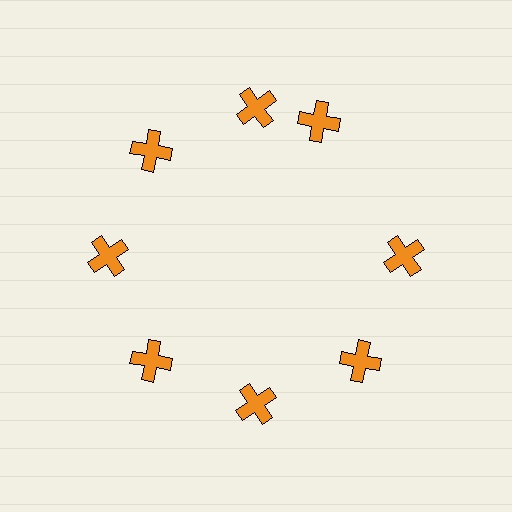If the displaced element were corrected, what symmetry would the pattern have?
It would have 8-fold rotational symmetry — the pattern would map onto itself every 45 degrees.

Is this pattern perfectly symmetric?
No. The 8 orange crosses are arranged in a ring, but one element near the 2 o'clock position is rotated out of alignment along the ring, breaking the 8-fold rotational symmetry.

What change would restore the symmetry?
The symmetry would be restored by rotating it back into even spacing with its neighbors so that all 8 crosses sit at equal angles and equal distance from the center.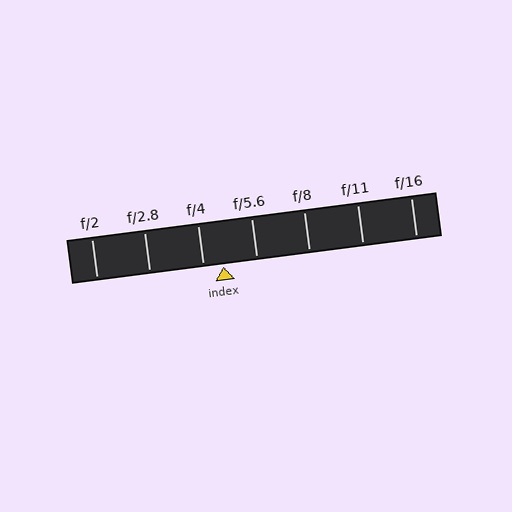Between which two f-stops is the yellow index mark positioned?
The index mark is between f/4 and f/5.6.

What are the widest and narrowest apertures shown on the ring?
The widest aperture shown is f/2 and the narrowest is f/16.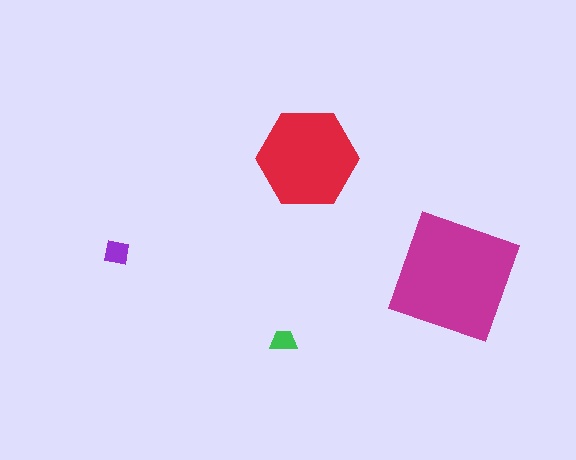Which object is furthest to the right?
The magenta square is rightmost.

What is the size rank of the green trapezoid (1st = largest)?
4th.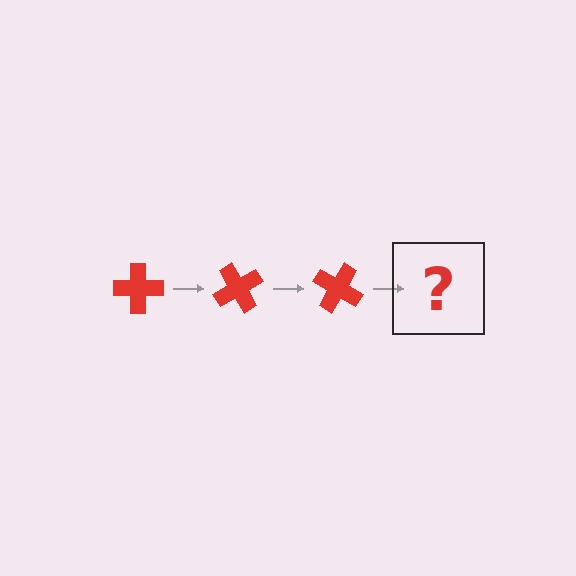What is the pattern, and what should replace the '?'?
The pattern is that the cross rotates 60 degrees each step. The '?' should be a red cross rotated 180 degrees.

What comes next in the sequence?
The next element should be a red cross rotated 180 degrees.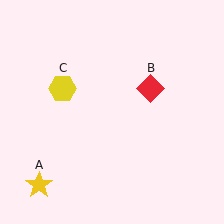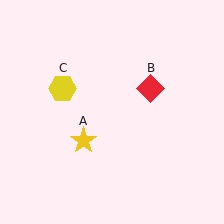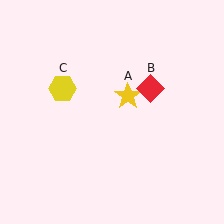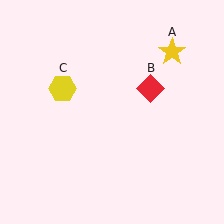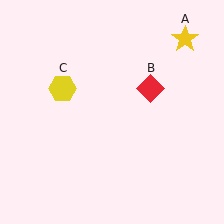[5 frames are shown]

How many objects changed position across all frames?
1 object changed position: yellow star (object A).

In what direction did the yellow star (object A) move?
The yellow star (object A) moved up and to the right.